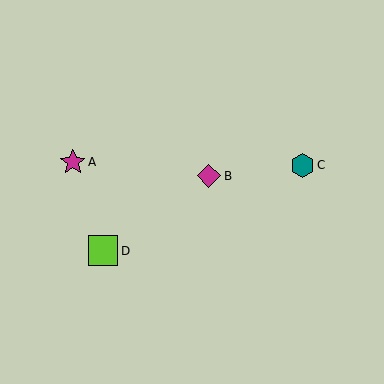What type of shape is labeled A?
Shape A is a magenta star.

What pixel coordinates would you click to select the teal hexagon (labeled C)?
Click at (302, 165) to select the teal hexagon C.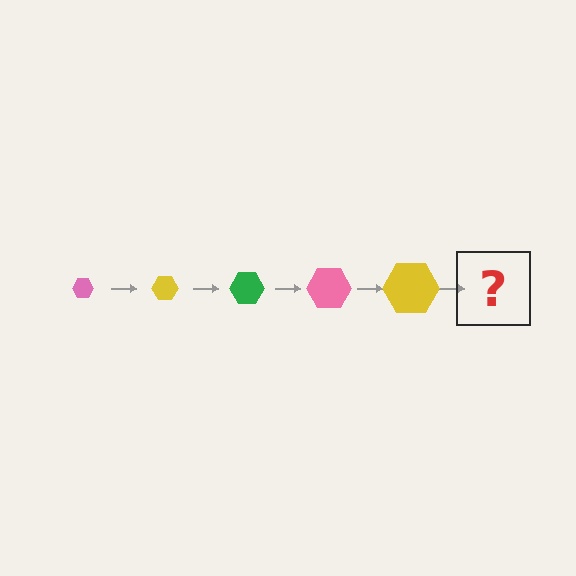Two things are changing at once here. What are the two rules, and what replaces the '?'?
The two rules are that the hexagon grows larger each step and the color cycles through pink, yellow, and green. The '?' should be a green hexagon, larger than the previous one.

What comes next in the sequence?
The next element should be a green hexagon, larger than the previous one.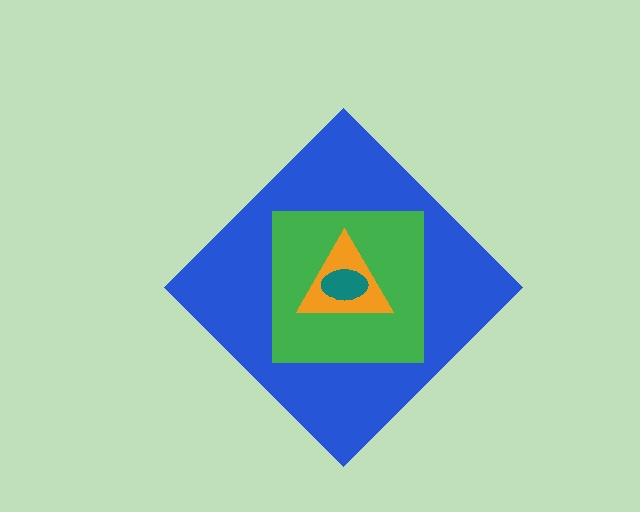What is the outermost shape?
The blue diamond.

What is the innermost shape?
The teal ellipse.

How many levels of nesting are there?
4.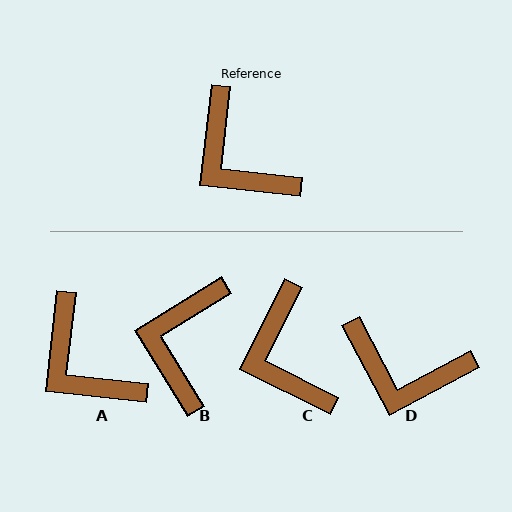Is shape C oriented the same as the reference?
No, it is off by about 20 degrees.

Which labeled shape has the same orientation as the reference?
A.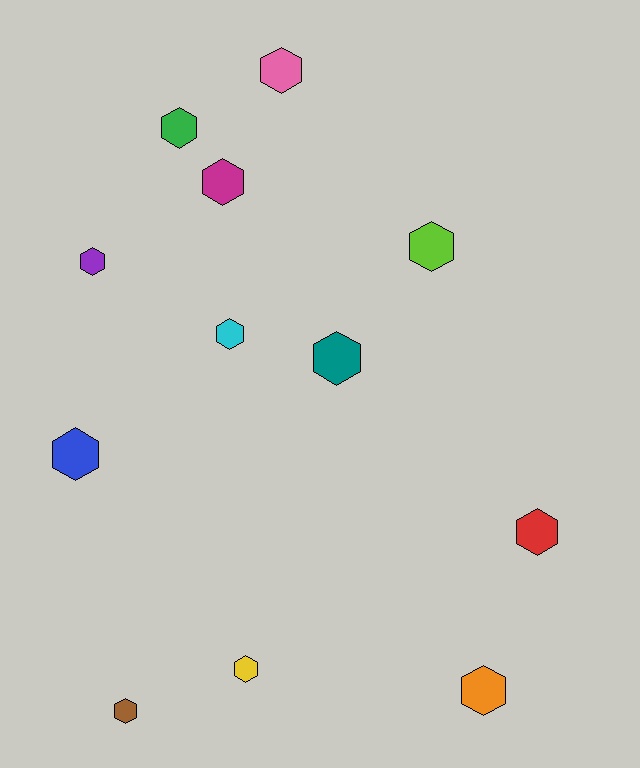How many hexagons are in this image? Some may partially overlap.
There are 12 hexagons.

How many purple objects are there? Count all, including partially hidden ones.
There is 1 purple object.